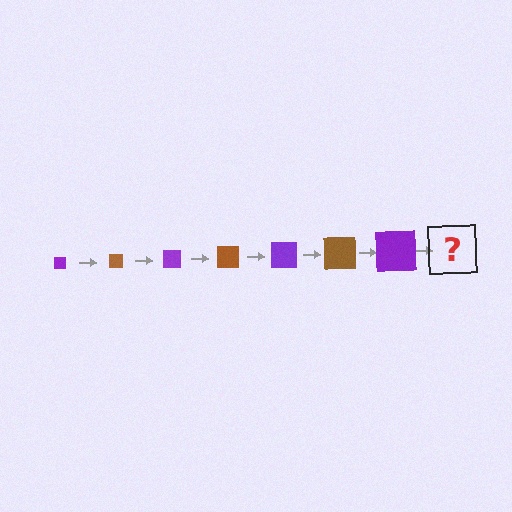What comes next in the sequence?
The next element should be a brown square, larger than the previous one.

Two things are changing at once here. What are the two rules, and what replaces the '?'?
The two rules are that the square grows larger each step and the color cycles through purple and brown. The '?' should be a brown square, larger than the previous one.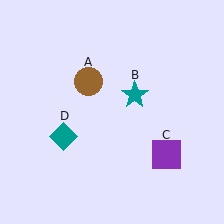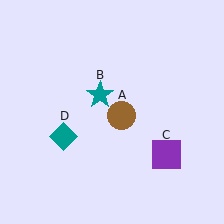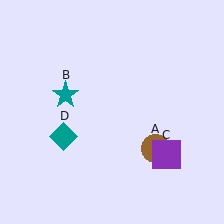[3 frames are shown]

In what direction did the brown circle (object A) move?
The brown circle (object A) moved down and to the right.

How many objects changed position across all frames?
2 objects changed position: brown circle (object A), teal star (object B).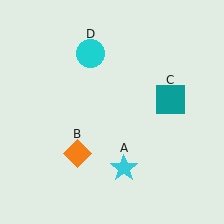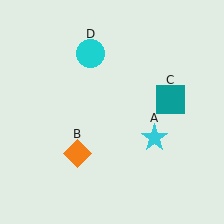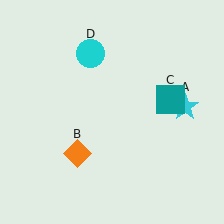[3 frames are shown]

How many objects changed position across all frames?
1 object changed position: cyan star (object A).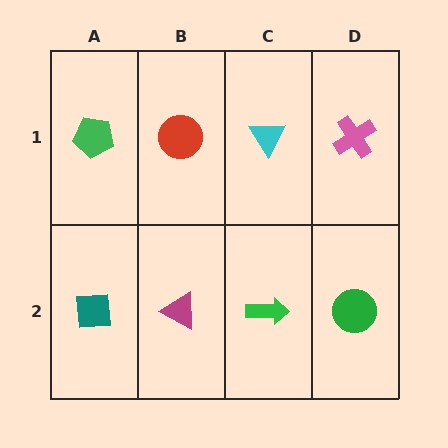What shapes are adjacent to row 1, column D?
A green circle (row 2, column D), a cyan triangle (row 1, column C).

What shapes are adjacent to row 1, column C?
A green arrow (row 2, column C), a red circle (row 1, column B), a pink cross (row 1, column D).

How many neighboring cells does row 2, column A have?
2.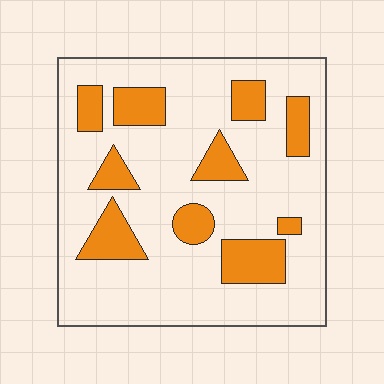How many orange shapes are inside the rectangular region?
10.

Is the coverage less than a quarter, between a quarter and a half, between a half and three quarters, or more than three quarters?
Less than a quarter.